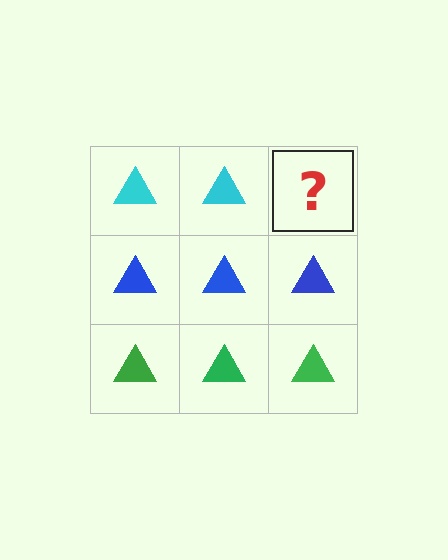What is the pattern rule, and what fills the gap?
The rule is that each row has a consistent color. The gap should be filled with a cyan triangle.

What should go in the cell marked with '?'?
The missing cell should contain a cyan triangle.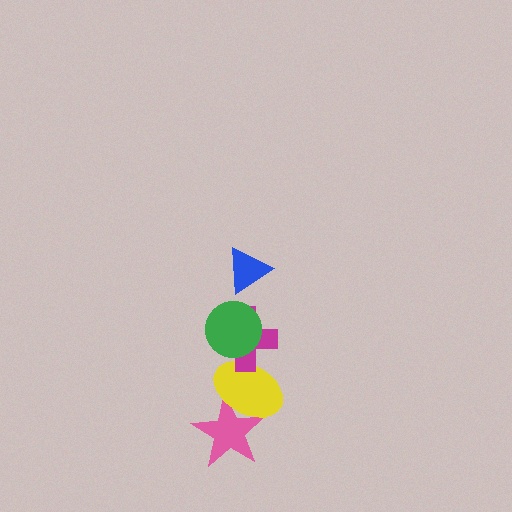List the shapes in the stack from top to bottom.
From top to bottom: the blue triangle, the green circle, the magenta cross, the yellow ellipse, the pink star.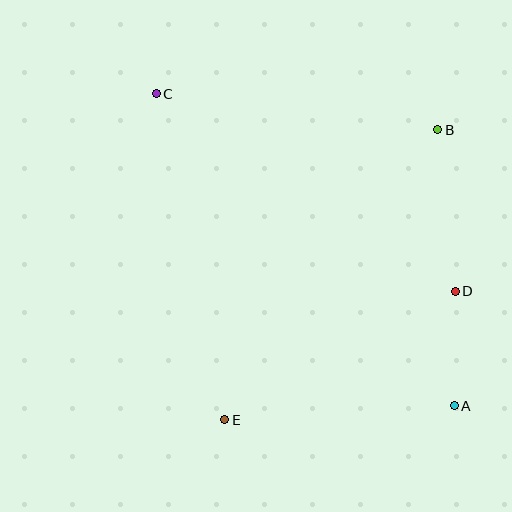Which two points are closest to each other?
Points A and D are closest to each other.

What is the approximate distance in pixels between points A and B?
The distance between A and B is approximately 276 pixels.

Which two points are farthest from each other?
Points A and C are farthest from each other.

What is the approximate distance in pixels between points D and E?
The distance between D and E is approximately 264 pixels.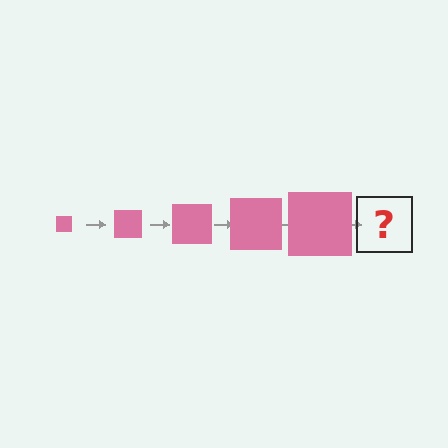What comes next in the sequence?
The next element should be a pink square, larger than the previous one.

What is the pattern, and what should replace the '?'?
The pattern is that the square gets progressively larger each step. The '?' should be a pink square, larger than the previous one.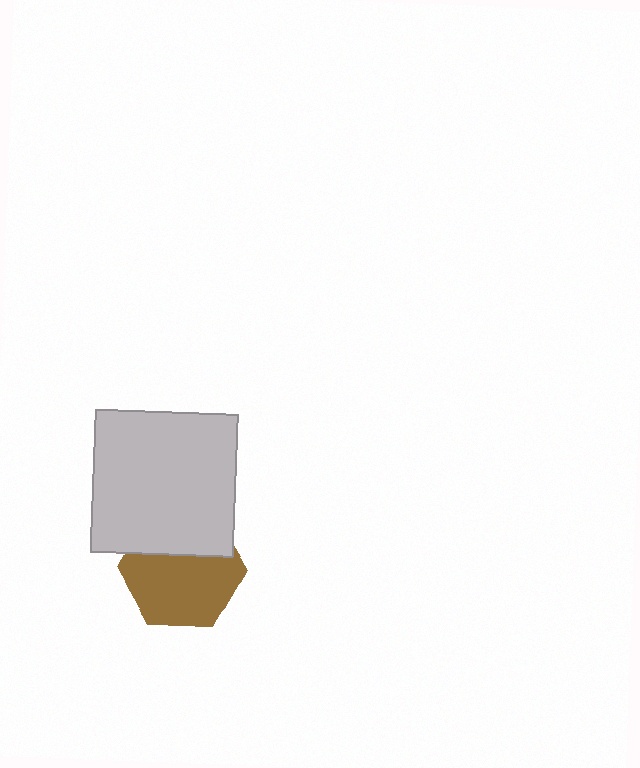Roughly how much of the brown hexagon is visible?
About half of it is visible (roughly 65%).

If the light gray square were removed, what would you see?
You would see the complete brown hexagon.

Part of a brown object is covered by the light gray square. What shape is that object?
It is a hexagon.